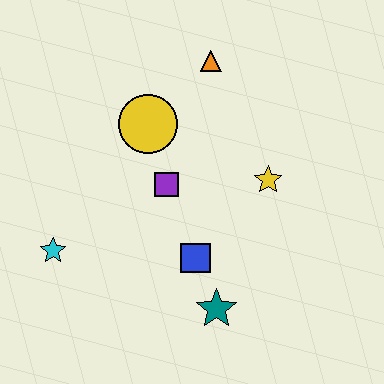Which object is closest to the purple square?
The yellow circle is closest to the purple square.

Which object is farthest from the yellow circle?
The teal star is farthest from the yellow circle.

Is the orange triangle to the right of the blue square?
Yes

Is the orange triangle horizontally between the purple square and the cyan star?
No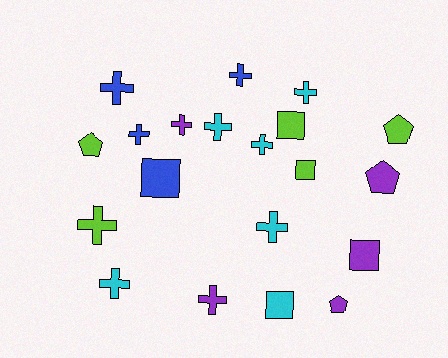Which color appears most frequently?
Cyan, with 6 objects.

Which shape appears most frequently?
Cross, with 11 objects.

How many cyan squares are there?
There is 1 cyan square.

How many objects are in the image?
There are 20 objects.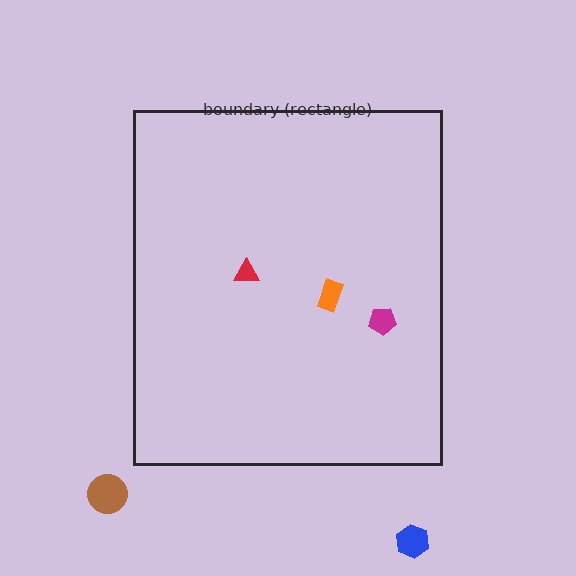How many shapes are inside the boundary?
3 inside, 2 outside.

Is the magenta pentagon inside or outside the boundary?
Inside.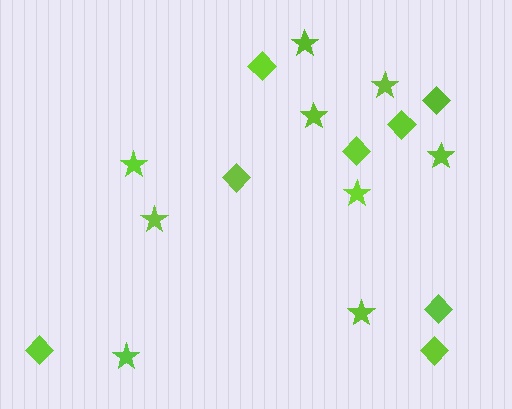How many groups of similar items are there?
There are 2 groups: one group of stars (9) and one group of diamonds (8).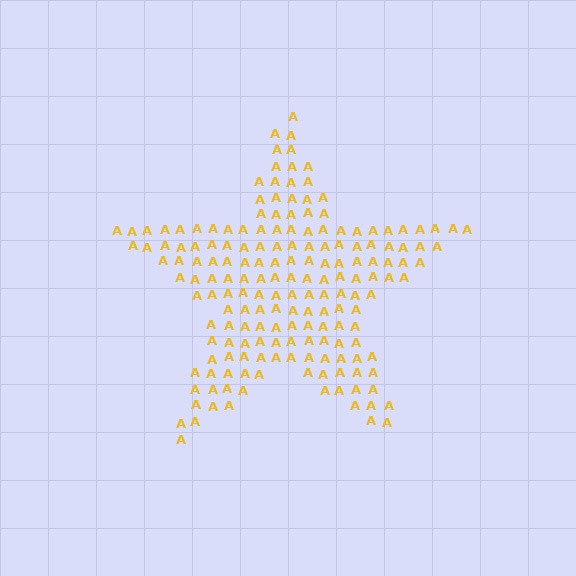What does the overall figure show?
The overall figure shows a star.